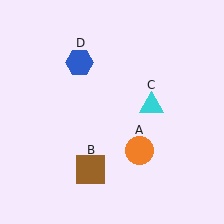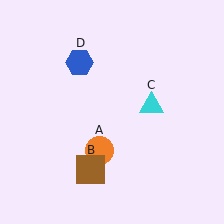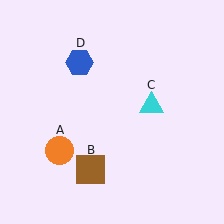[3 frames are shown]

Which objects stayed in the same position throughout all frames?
Brown square (object B) and cyan triangle (object C) and blue hexagon (object D) remained stationary.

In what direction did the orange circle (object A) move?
The orange circle (object A) moved left.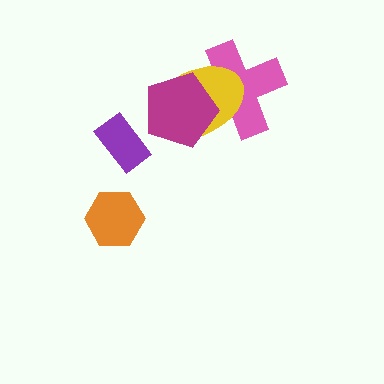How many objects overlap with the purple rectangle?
0 objects overlap with the purple rectangle.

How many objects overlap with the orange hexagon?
0 objects overlap with the orange hexagon.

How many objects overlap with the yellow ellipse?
2 objects overlap with the yellow ellipse.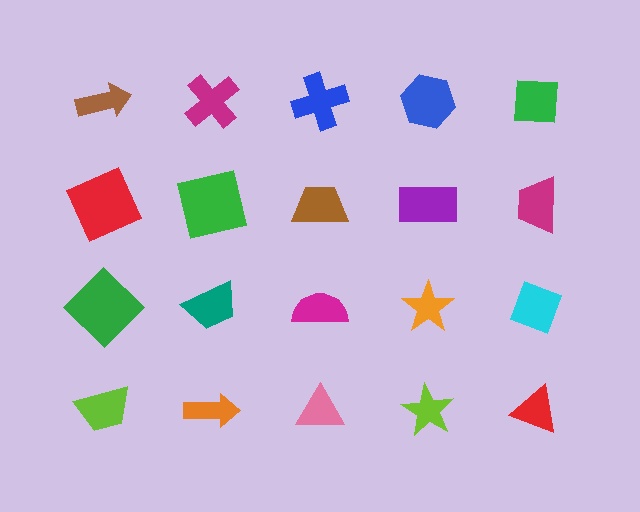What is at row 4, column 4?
A lime star.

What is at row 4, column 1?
A lime trapezoid.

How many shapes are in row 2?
5 shapes.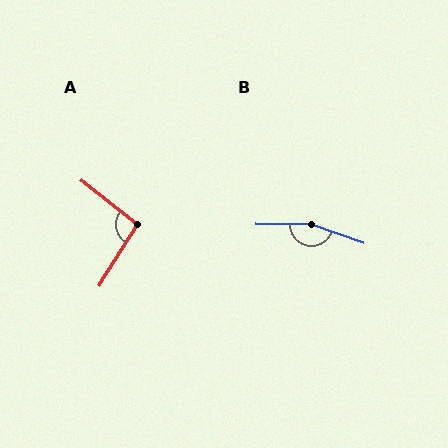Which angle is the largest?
B, at approximately 162 degrees.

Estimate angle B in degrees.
Approximately 162 degrees.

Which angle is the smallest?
A, at approximately 96 degrees.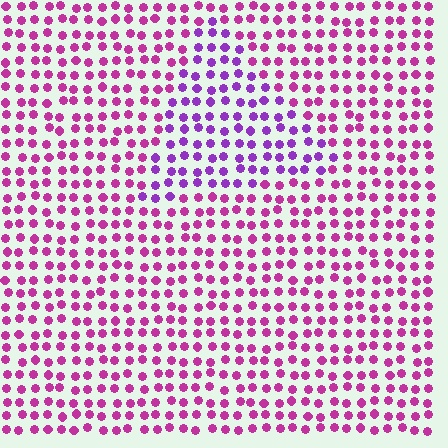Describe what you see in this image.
The image is filled with small magenta elements in a uniform arrangement. A triangle-shaped region is visible where the elements are tinted to a slightly different hue, forming a subtle color boundary.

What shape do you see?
I see a triangle.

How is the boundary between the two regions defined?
The boundary is defined purely by a slight shift in hue (about 34 degrees). Spacing, size, and orientation are identical on both sides.